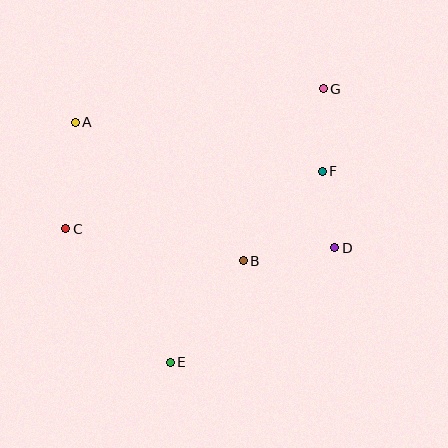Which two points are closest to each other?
Points D and F are closest to each other.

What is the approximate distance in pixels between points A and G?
The distance between A and G is approximately 250 pixels.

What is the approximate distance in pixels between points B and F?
The distance between B and F is approximately 119 pixels.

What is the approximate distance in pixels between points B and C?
The distance between B and C is approximately 181 pixels.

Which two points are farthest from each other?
Points E and G are farthest from each other.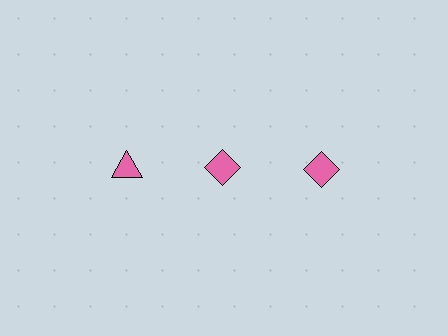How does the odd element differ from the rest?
It has a different shape: triangle instead of diamond.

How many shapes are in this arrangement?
There are 3 shapes arranged in a grid pattern.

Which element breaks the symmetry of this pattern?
The pink triangle in the top row, leftmost column breaks the symmetry. All other shapes are pink diamonds.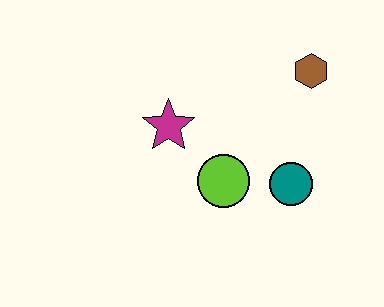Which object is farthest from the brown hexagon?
The magenta star is farthest from the brown hexagon.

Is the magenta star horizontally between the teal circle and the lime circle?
No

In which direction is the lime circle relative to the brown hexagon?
The lime circle is below the brown hexagon.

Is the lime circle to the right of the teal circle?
No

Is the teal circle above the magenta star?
No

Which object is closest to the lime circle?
The teal circle is closest to the lime circle.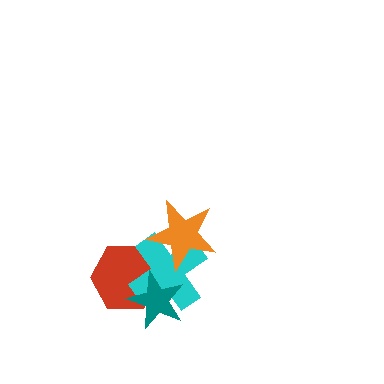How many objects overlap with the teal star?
2 objects overlap with the teal star.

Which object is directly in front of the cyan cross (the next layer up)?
The teal star is directly in front of the cyan cross.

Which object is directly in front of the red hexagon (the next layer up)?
The cyan cross is directly in front of the red hexagon.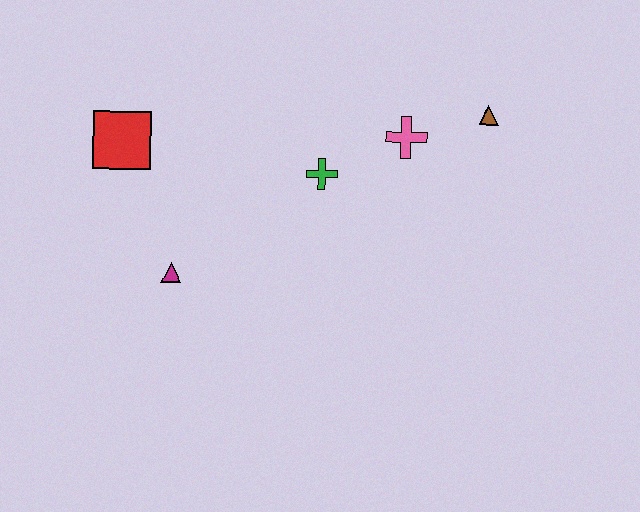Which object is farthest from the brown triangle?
The red square is farthest from the brown triangle.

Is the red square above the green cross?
Yes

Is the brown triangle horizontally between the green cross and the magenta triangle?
No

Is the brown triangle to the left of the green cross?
No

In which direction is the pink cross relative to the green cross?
The pink cross is to the right of the green cross.